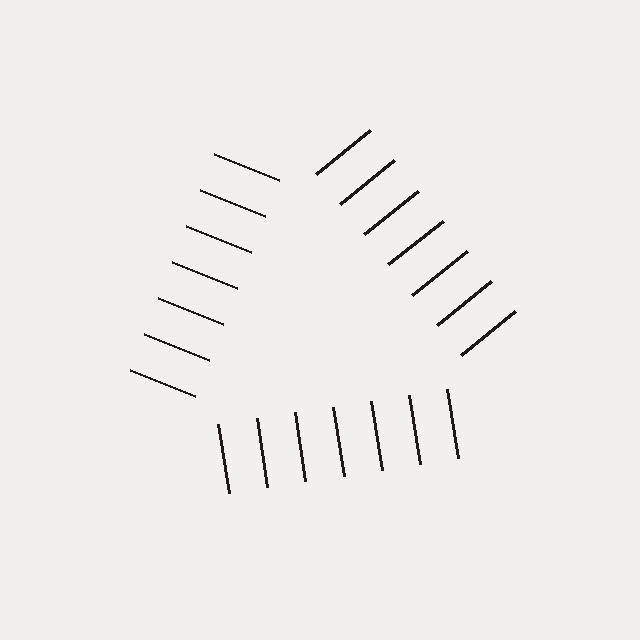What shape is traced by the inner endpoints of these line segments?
An illusory triangle — the line segments terminate on its edges but no continuous stroke is drawn.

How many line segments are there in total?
21 — 7 along each of the 3 edges.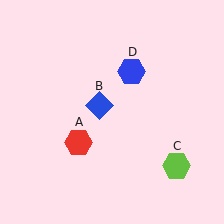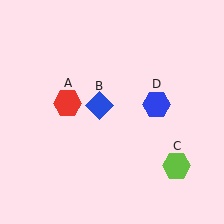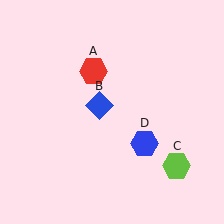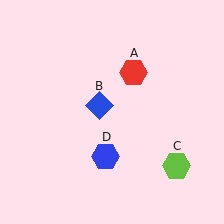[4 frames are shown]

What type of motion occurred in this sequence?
The red hexagon (object A), blue hexagon (object D) rotated clockwise around the center of the scene.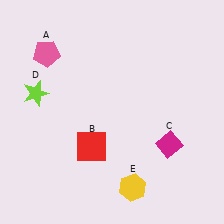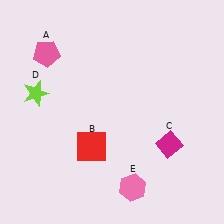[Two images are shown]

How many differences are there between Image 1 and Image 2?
There is 1 difference between the two images.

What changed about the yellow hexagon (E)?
In Image 1, E is yellow. In Image 2, it changed to pink.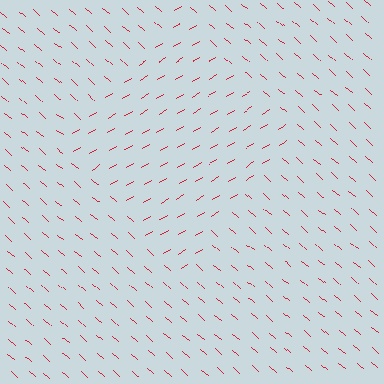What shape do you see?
I see a diamond.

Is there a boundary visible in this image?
Yes, there is a texture boundary formed by a change in line orientation.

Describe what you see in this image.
The image is filled with small red line segments. A diamond region in the image has lines oriented differently from the surrounding lines, creating a visible texture boundary.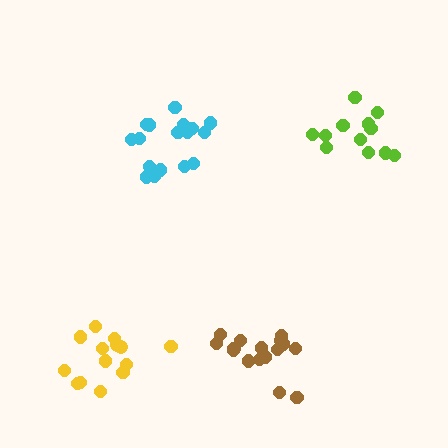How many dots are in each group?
Group 1: 17 dots, Group 2: 13 dots, Group 3: 17 dots, Group 4: 14 dots (61 total).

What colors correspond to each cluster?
The clusters are colored: brown, lime, cyan, yellow.